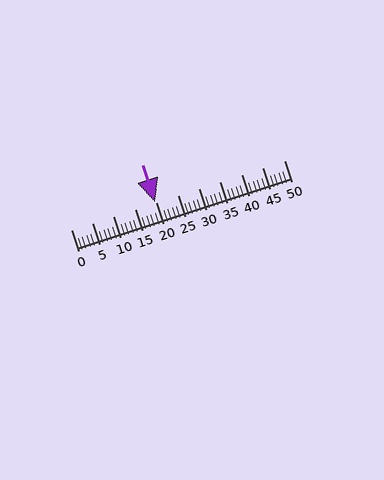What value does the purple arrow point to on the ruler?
The purple arrow points to approximately 20.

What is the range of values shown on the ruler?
The ruler shows values from 0 to 50.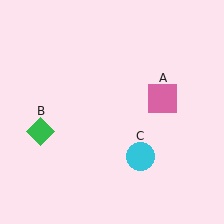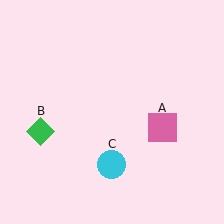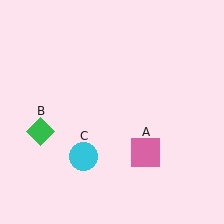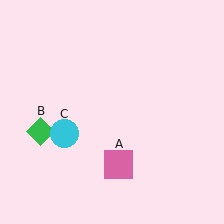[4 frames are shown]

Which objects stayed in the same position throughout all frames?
Green diamond (object B) remained stationary.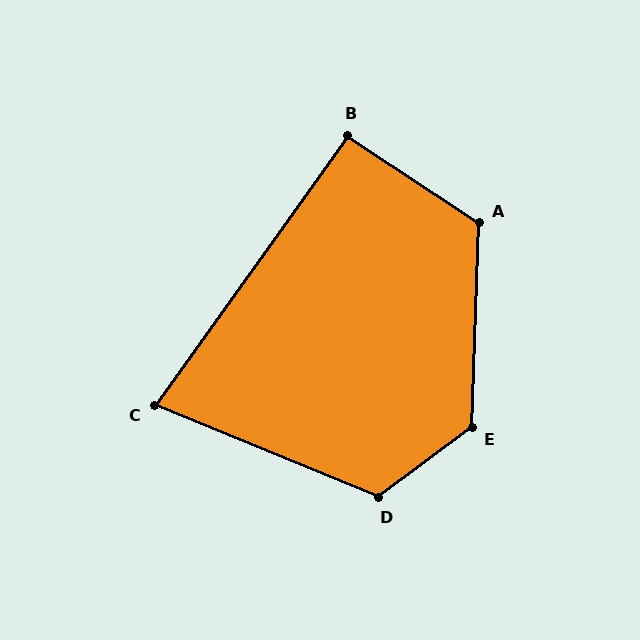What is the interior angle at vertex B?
Approximately 92 degrees (approximately right).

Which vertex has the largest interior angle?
E, at approximately 129 degrees.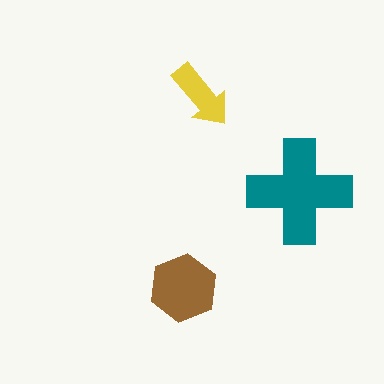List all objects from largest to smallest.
The teal cross, the brown hexagon, the yellow arrow.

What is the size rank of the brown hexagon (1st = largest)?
2nd.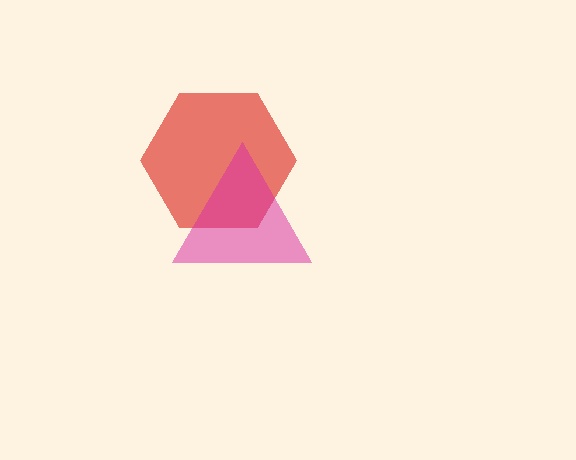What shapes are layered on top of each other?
The layered shapes are: a red hexagon, a magenta triangle.